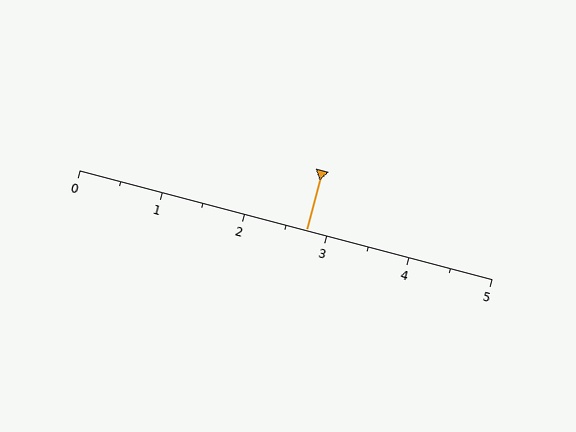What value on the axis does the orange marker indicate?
The marker indicates approximately 2.8.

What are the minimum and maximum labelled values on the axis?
The axis runs from 0 to 5.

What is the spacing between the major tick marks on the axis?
The major ticks are spaced 1 apart.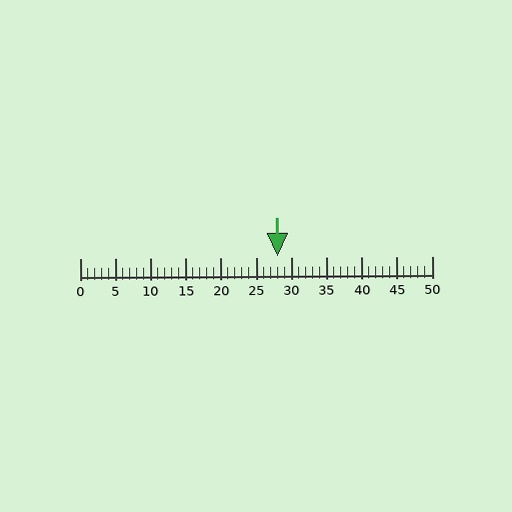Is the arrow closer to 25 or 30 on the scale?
The arrow is closer to 30.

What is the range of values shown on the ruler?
The ruler shows values from 0 to 50.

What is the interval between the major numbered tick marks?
The major tick marks are spaced 5 units apart.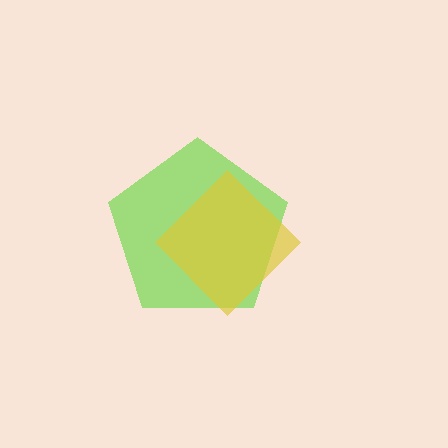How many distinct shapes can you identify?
There are 2 distinct shapes: a lime pentagon, a yellow diamond.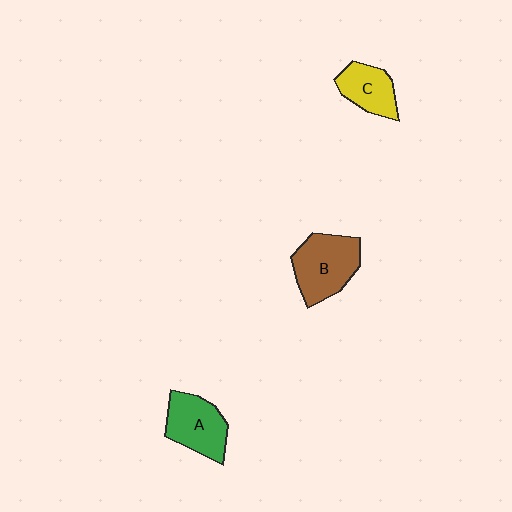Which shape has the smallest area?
Shape C (yellow).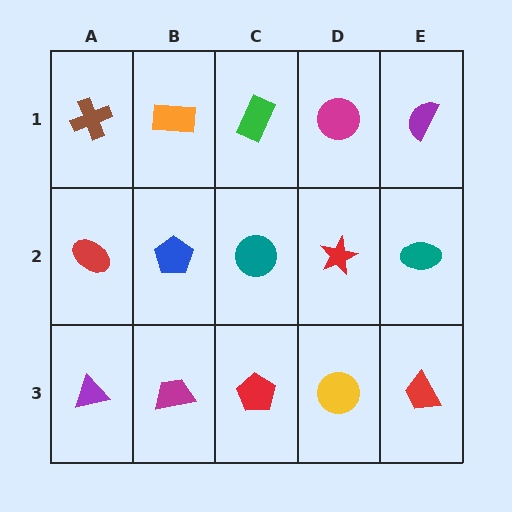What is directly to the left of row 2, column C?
A blue pentagon.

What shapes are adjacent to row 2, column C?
A green rectangle (row 1, column C), a red pentagon (row 3, column C), a blue pentagon (row 2, column B), a red star (row 2, column D).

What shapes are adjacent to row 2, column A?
A brown cross (row 1, column A), a purple triangle (row 3, column A), a blue pentagon (row 2, column B).